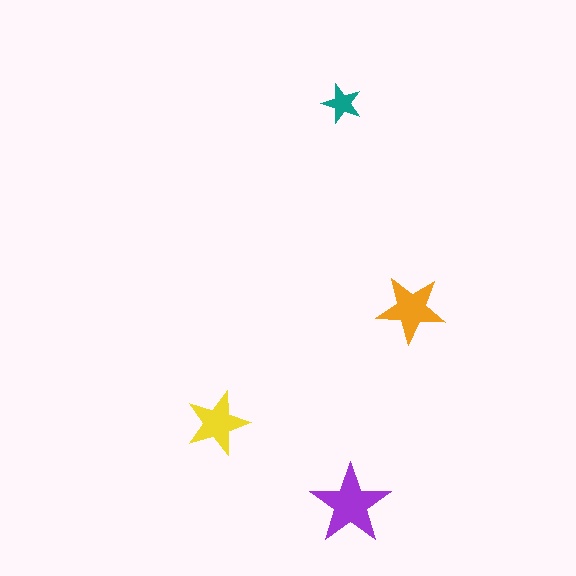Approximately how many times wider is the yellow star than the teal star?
About 1.5 times wider.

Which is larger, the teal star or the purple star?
The purple one.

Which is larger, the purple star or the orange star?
The purple one.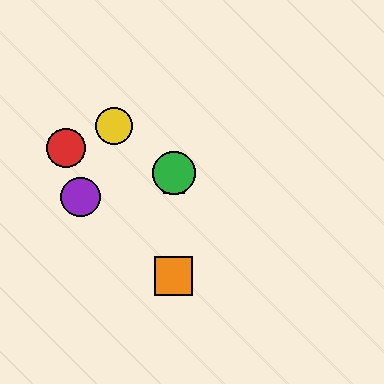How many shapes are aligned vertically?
3 shapes (the blue square, the green circle, the orange square) are aligned vertically.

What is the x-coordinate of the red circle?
The red circle is at x≈66.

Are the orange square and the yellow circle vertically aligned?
No, the orange square is at x≈174 and the yellow circle is at x≈114.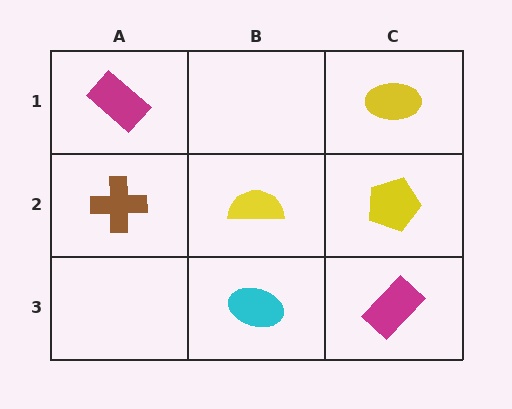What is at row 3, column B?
A cyan ellipse.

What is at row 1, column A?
A magenta rectangle.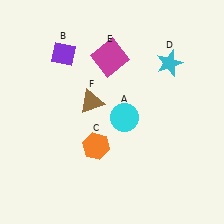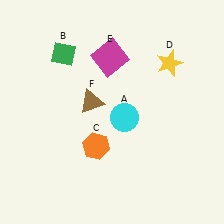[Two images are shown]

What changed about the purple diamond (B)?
In Image 1, B is purple. In Image 2, it changed to green.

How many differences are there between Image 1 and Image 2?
There are 2 differences between the two images.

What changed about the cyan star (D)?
In Image 1, D is cyan. In Image 2, it changed to yellow.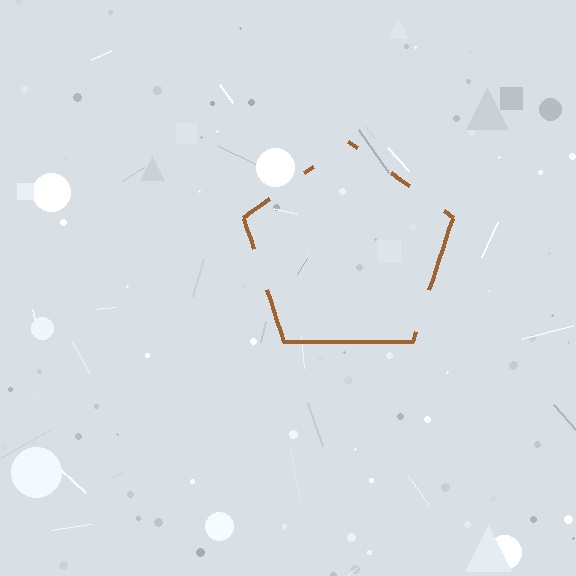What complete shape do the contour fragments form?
The contour fragments form a pentagon.